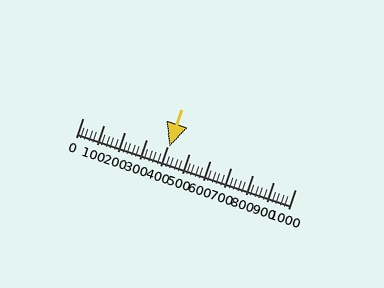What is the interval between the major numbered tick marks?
The major tick marks are spaced 100 units apart.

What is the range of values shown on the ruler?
The ruler shows values from 0 to 1000.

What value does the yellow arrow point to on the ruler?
The yellow arrow points to approximately 409.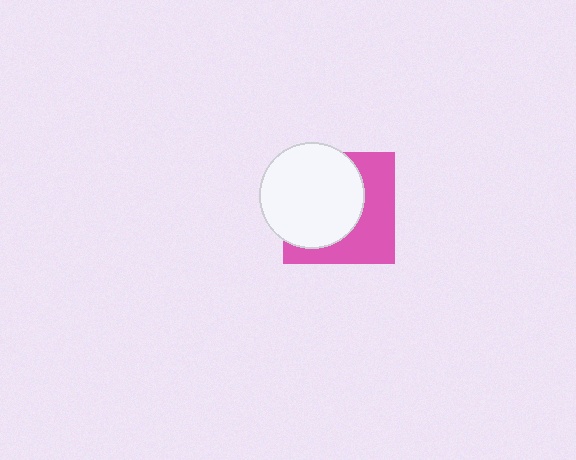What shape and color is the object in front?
The object in front is a white circle.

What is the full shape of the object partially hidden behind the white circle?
The partially hidden object is a pink square.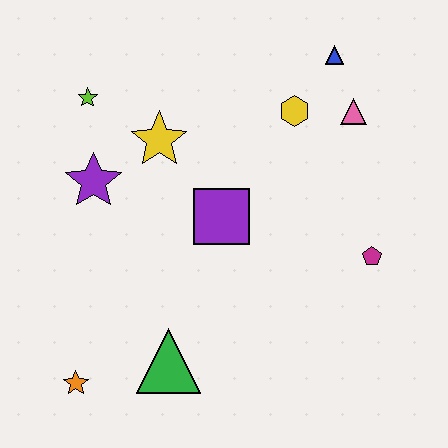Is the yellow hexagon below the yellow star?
No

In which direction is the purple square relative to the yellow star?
The purple square is below the yellow star.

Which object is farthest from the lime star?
The magenta pentagon is farthest from the lime star.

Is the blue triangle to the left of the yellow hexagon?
No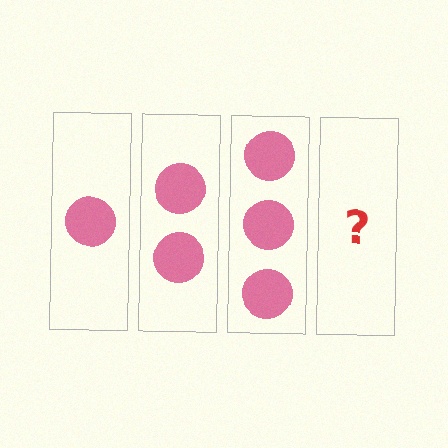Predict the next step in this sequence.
The next step is 4 circles.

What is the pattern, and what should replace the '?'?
The pattern is that each step adds one more circle. The '?' should be 4 circles.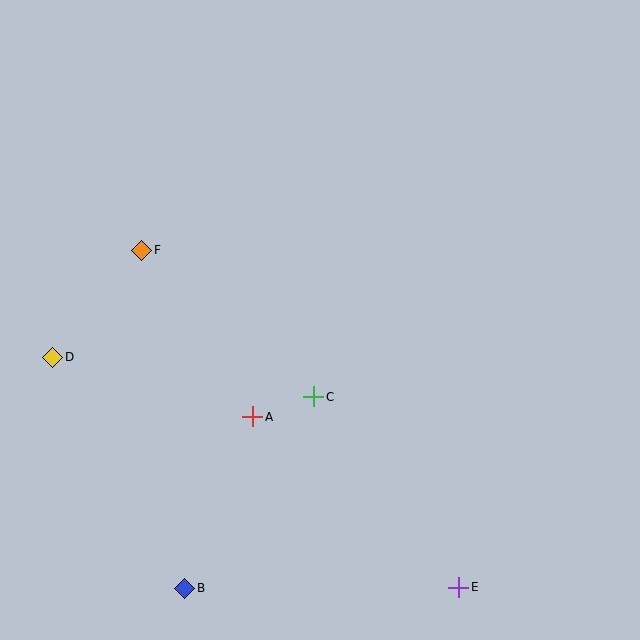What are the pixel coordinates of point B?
Point B is at (185, 588).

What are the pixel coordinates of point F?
Point F is at (142, 250).